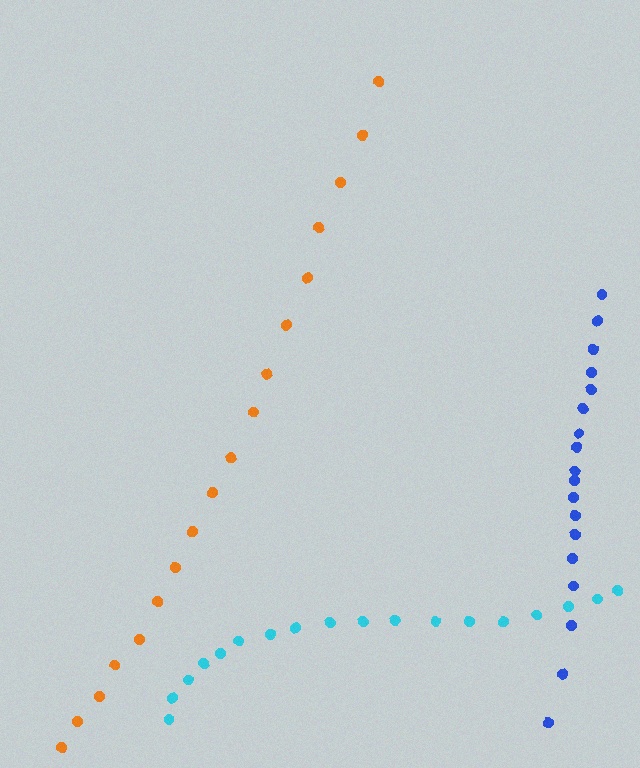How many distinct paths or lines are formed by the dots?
There are 3 distinct paths.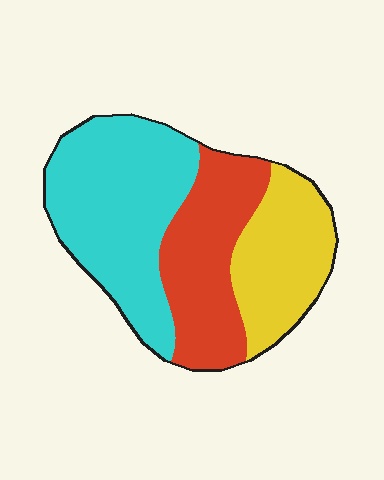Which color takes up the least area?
Yellow, at roughly 25%.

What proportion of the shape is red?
Red covers about 30% of the shape.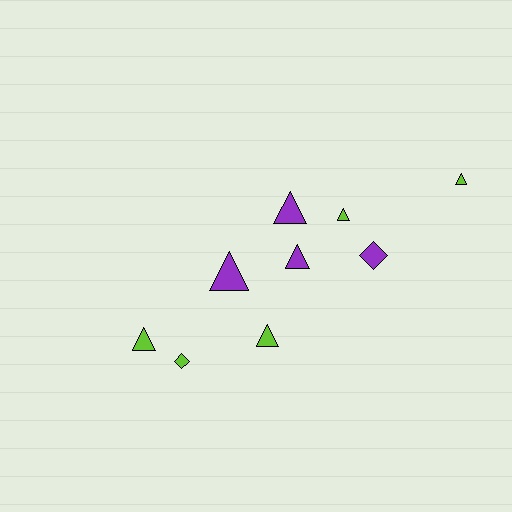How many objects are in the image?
There are 9 objects.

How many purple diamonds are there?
There is 1 purple diamond.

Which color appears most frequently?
Lime, with 5 objects.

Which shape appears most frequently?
Triangle, with 7 objects.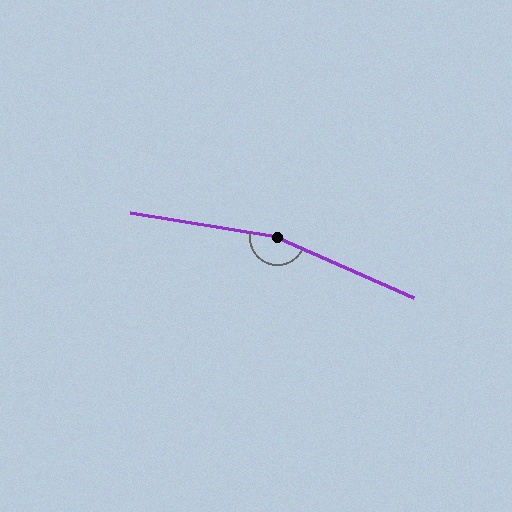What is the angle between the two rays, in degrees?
Approximately 165 degrees.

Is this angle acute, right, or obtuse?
It is obtuse.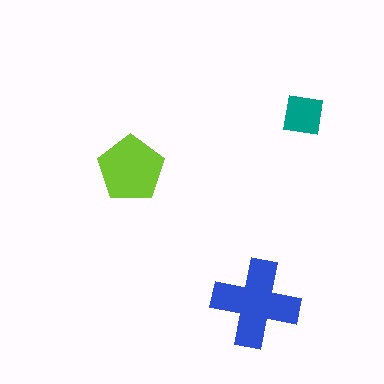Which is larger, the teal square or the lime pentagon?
The lime pentagon.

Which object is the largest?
The blue cross.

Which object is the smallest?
The teal square.